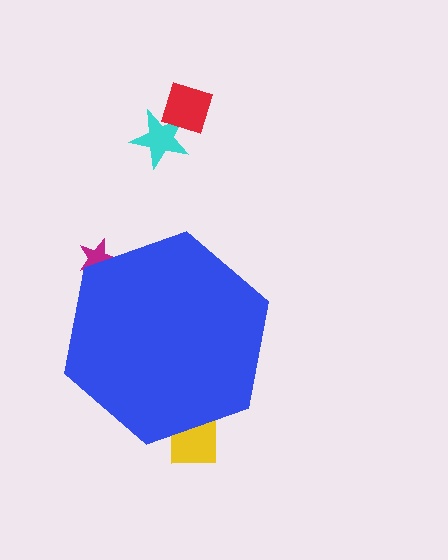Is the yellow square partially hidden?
Yes, the yellow square is partially hidden behind the blue hexagon.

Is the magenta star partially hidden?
Yes, the magenta star is partially hidden behind the blue hexagon.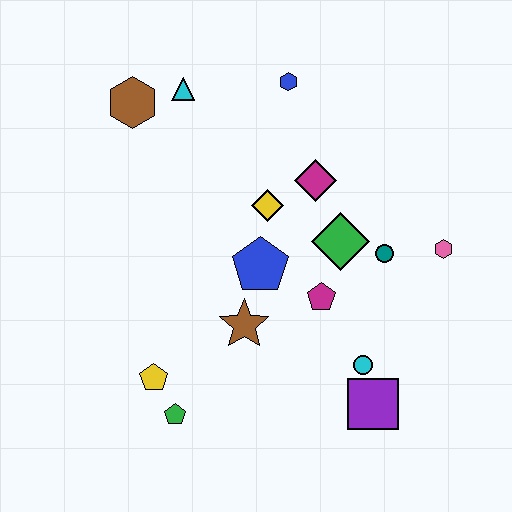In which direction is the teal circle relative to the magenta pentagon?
The teal circle is to the right of the magenta pentagon.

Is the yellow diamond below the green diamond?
No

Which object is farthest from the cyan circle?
The brown hexagon is farthest from the cyan circle.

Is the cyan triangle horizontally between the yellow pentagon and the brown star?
Yes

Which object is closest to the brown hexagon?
The cyan triangle is closest to the brown hexagon.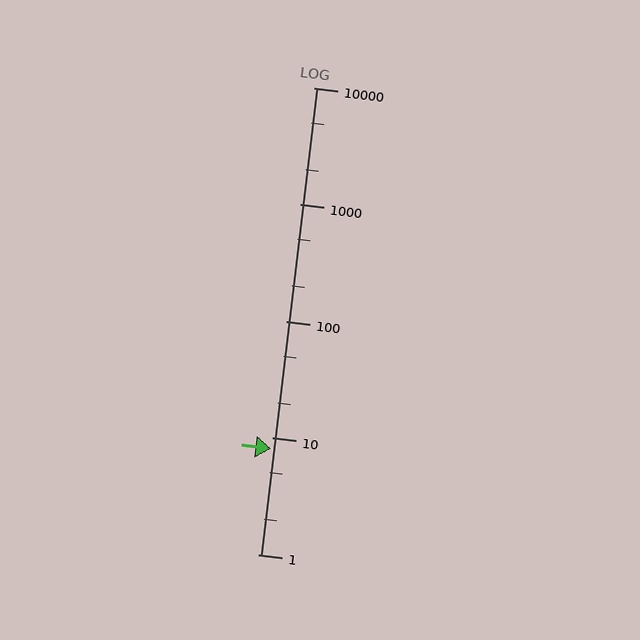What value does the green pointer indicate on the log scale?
The pointer indicates approximately 8.1.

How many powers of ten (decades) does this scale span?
The scale spans 4 decades, from 1 to 10000.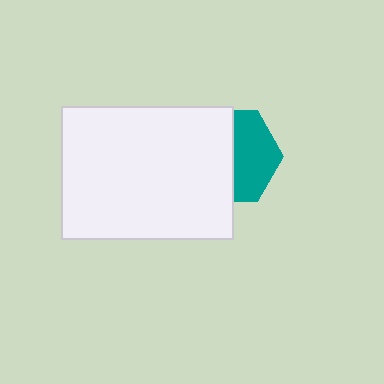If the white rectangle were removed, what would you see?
You would see the complete teal hexagon.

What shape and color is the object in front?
The object in front is a white rectangle.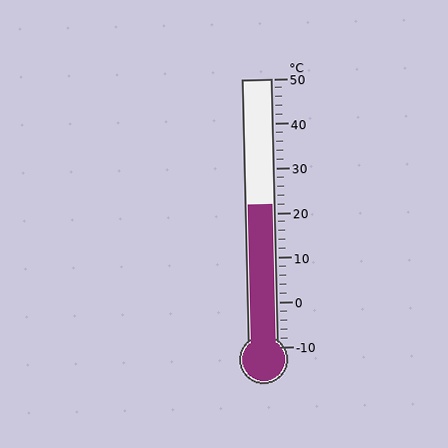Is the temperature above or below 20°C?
The temperature is above 20°C.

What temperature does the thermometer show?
The thermometer shows approximately 22°C.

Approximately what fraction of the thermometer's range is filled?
The thermometer is filled to approximately 55% of its range.